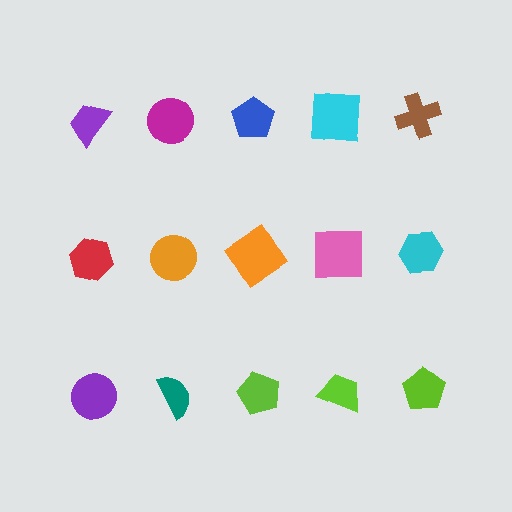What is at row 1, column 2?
A magenta circle.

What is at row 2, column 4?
A pink square.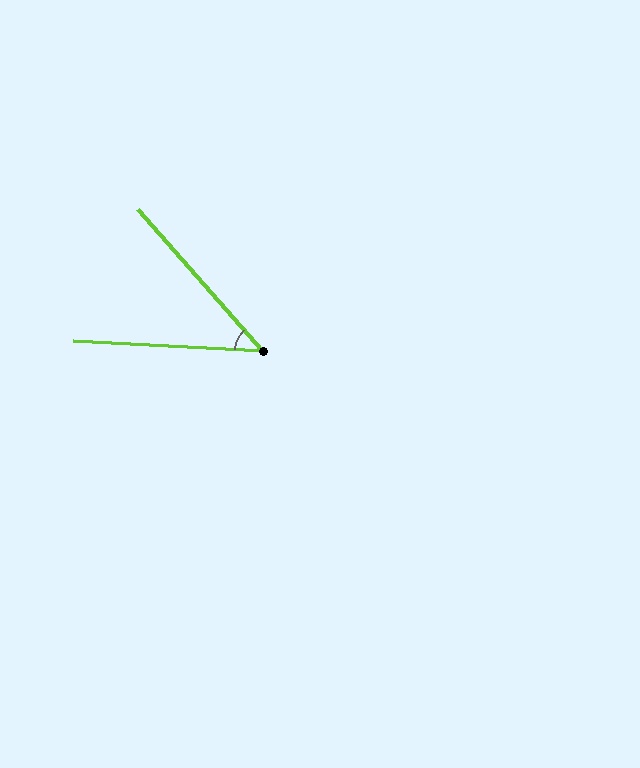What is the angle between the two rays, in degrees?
Approximately 46 degrees.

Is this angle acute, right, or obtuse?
It is acute.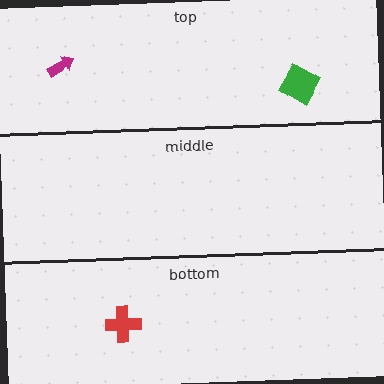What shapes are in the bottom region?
The red cross.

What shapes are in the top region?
The magenta arrow, the green diamond.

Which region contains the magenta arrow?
The top region.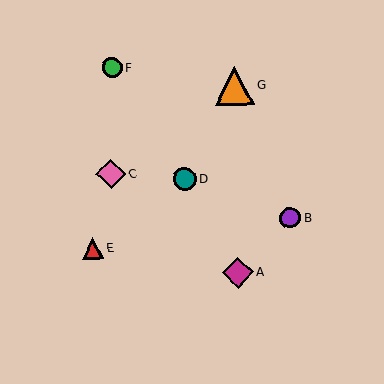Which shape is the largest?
The orange triangle (labeled G) is the largest.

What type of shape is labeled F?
Shape F is a green circle.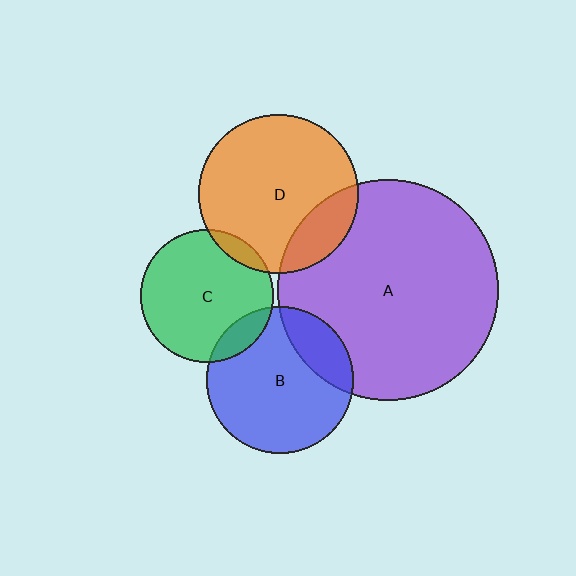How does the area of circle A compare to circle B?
Approximately 2.3 times.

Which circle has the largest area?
Circle A (purple).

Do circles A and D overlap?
Yes.